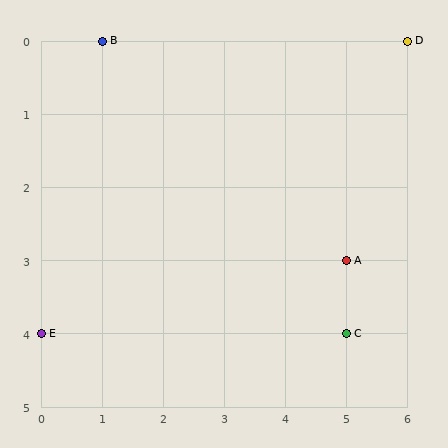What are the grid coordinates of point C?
Point C is at grid coordinates (5, 4).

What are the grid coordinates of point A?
Point A is at grid coordinates (5, 3).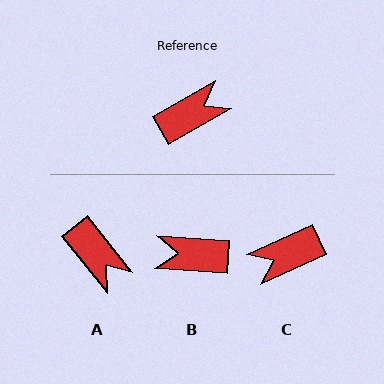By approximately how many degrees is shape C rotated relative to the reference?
Approximately 175 degrees counter-clockwise.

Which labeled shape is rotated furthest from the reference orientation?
C, about 175 degrees away.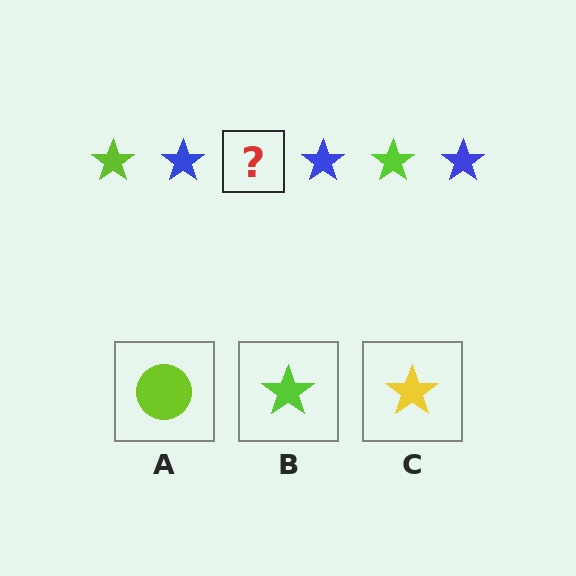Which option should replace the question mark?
Option B.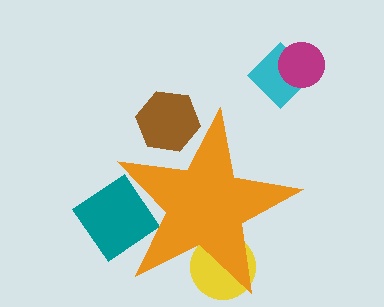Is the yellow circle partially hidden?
Yes, the yellow circle is partially hidden behind the orange star.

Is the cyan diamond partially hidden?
No, the cyan diamond is fully visible.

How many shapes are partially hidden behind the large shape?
3 shapes are partially hidden.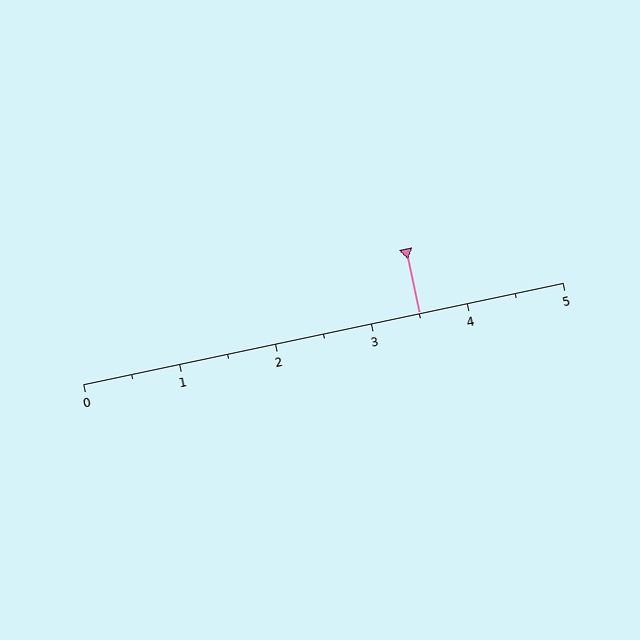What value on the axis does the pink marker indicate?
The marker indicates approximately 3.5.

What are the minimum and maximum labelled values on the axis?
The axis runs from 0 to 5.